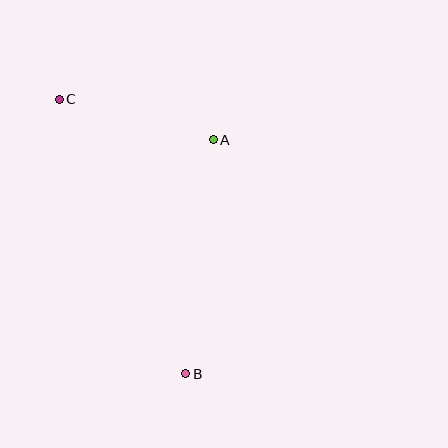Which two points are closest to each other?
Points A and C are closest to each other.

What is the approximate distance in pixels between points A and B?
The distance between A and B is approximately 236 pixels.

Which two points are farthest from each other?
Points B and C are farthest from each other.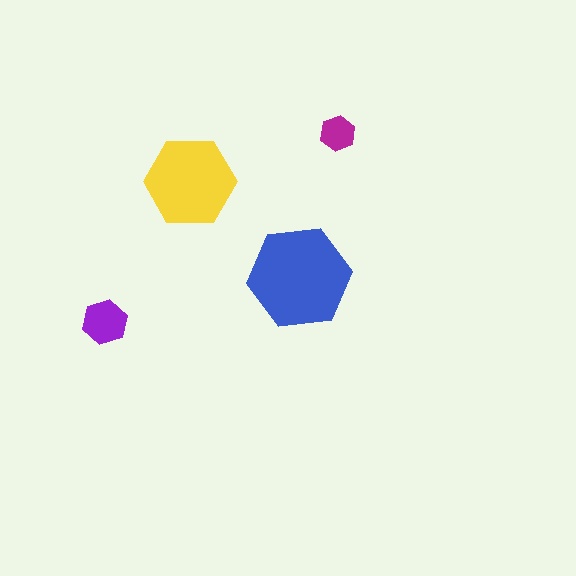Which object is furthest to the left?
The purple hexagon is leftmost.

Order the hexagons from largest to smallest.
the blue one, the yellow one, the purple one, the magenta one.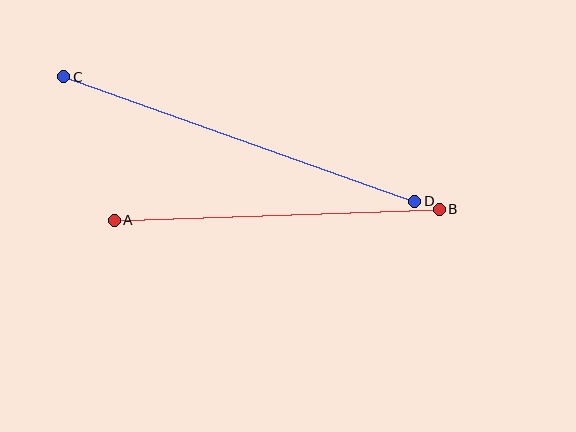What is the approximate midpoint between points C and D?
The midpoint is at approximately (239, 139) pixels.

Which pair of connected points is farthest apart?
Points C and D are farthest apart.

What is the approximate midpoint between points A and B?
The midpoint is at approximately (277, 215) pixels.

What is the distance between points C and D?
The distance is approximately 372 pixels.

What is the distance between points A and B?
The distance is approximately 325 pixels.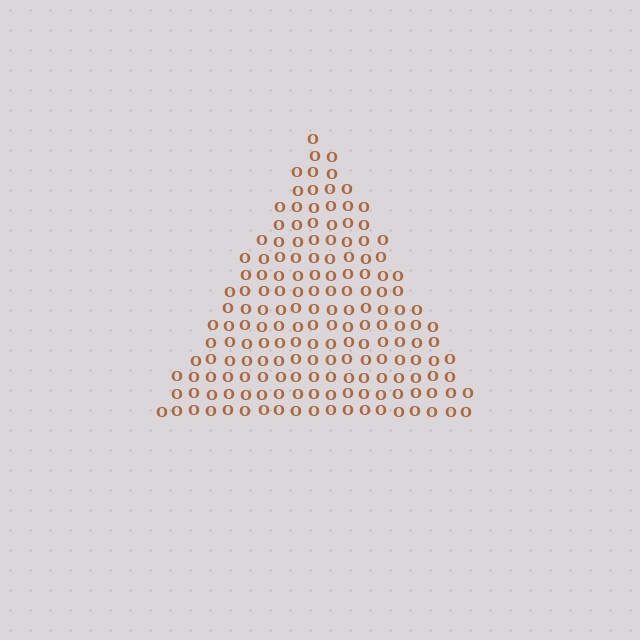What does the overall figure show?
The overall figure shows a triangle.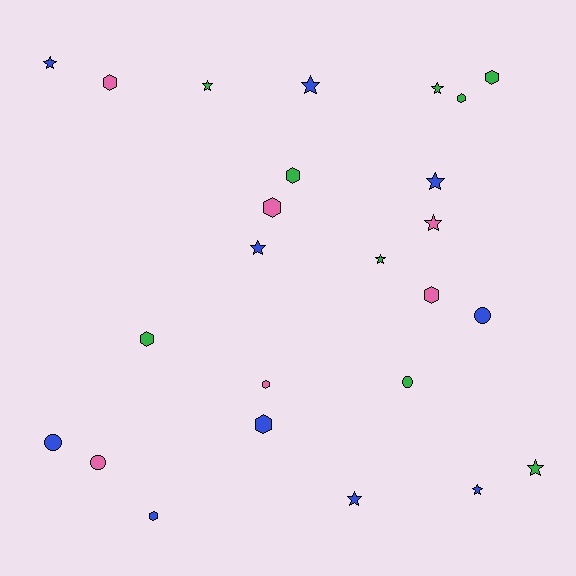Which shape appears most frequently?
Star, with 11 objects.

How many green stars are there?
There are 4 green stars.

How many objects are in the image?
There are 25 objects.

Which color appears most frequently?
Blue, with 10 objects.